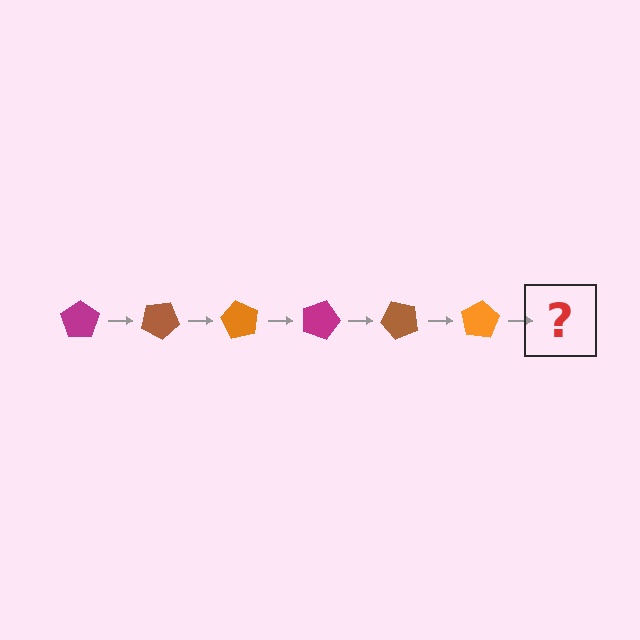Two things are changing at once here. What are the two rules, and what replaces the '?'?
The two rules are that it rotates 30 degrees each step and the color cycles through magenta, brown, and orange. The '?' should be a magenta pentagon, rotated 180 degrees from the start.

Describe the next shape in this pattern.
It should be a magenta pentagon, rotated 180 degrees from the start.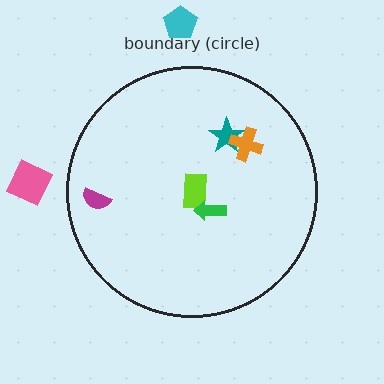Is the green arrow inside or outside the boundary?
Inside.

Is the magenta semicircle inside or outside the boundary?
Inside.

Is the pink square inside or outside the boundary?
Outside.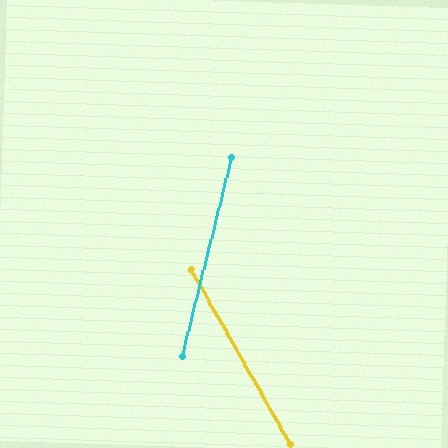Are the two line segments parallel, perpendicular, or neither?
Neither parallel nor perpendicular — they differ by about 44°.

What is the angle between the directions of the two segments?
Approximately 44 degrees.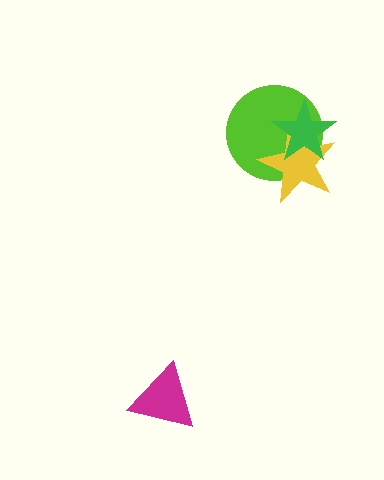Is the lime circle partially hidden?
Yes, it is partially covered by another shape.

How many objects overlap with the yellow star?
2 objects overlap with the yellow star.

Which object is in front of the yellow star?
The green star is in front of the yellow star.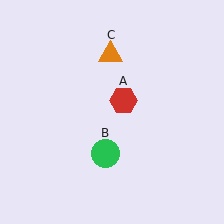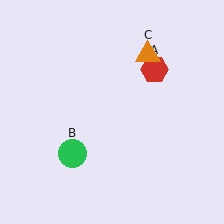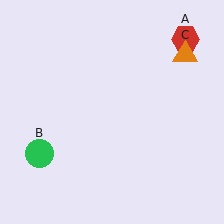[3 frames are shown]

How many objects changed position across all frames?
3 objects changed position: red hexagon (object A), green circle (object B), orange triangle (object C).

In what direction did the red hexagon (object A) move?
The red hexagon (object A) moved up and to the right.